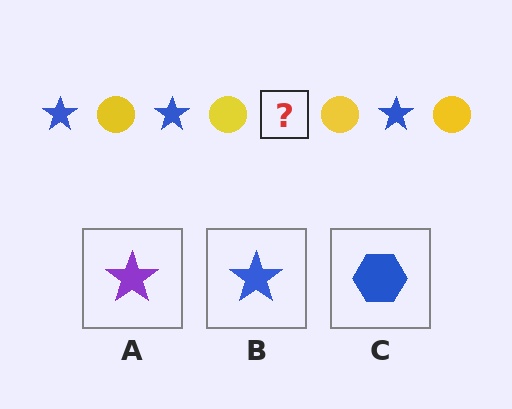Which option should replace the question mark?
Option B.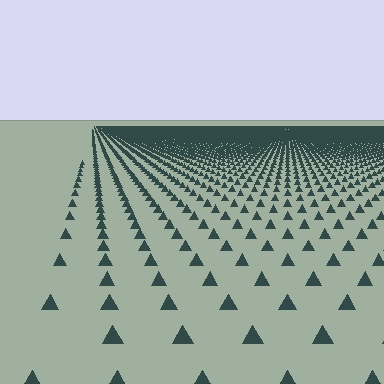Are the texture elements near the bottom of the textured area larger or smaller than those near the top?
Larger. Near the bottom, elements are closer to the viewer and appear at a bigger on-screen size.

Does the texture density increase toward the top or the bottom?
Density increases toward the top.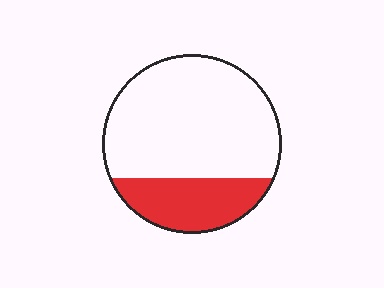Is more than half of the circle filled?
No.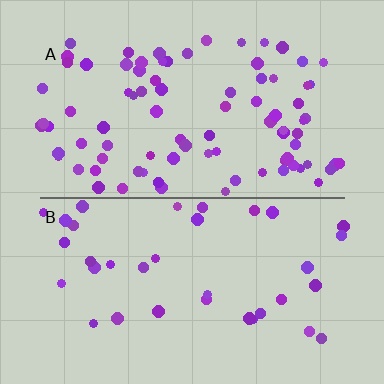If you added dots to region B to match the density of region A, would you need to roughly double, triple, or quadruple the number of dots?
Approximately double.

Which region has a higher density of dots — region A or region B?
A (the top).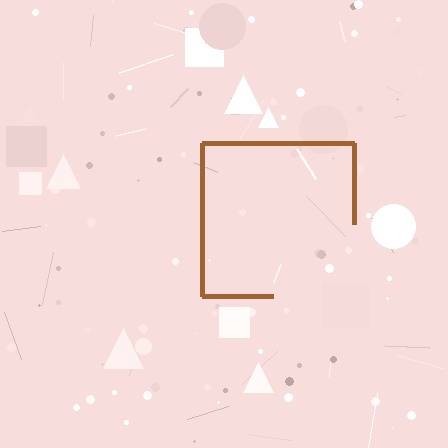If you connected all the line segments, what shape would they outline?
They would outline a square.